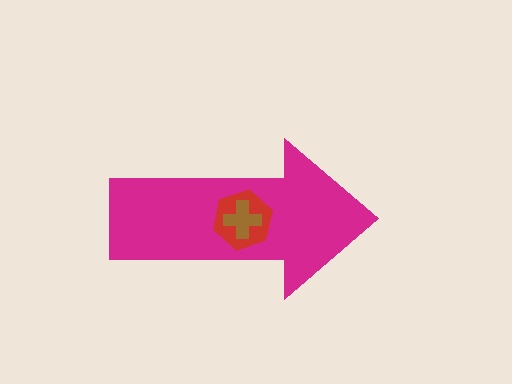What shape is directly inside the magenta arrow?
The red hexagon.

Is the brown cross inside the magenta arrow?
Yes.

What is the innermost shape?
The brown cross.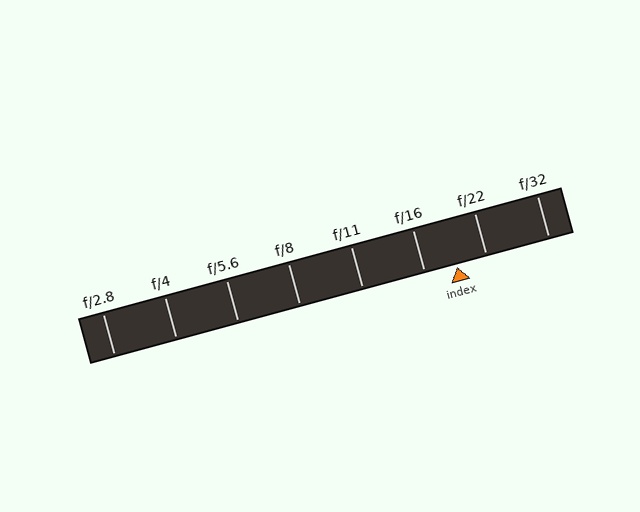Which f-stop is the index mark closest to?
The index mark is closest to f/22.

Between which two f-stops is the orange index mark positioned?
The index mark is between f/16 and f/22.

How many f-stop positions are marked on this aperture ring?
There are 8 f-stop positions marked.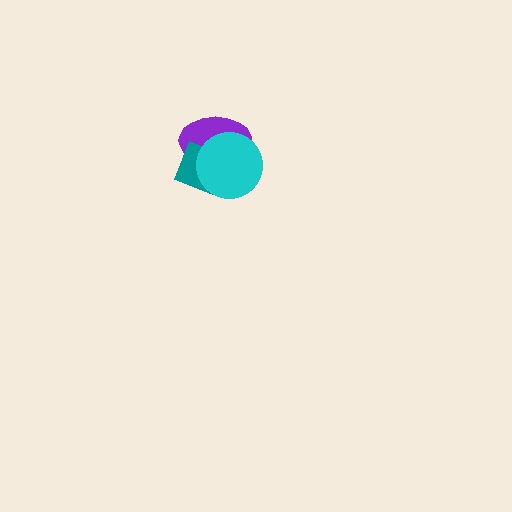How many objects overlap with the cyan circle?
2 objects overlap with the cyan circle.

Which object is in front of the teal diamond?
The cyan circle is in front of the teal diamond.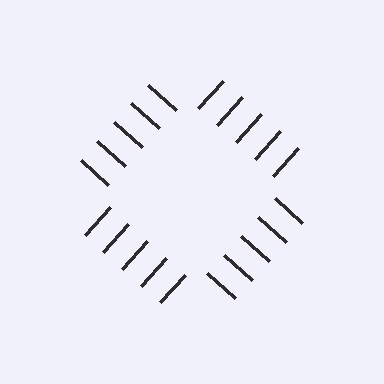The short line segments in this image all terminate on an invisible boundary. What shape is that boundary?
An illusory square — the line segments terminate on its edges but no continuous stroke is drawn.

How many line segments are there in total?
20 — 5 along each of the 4 edges.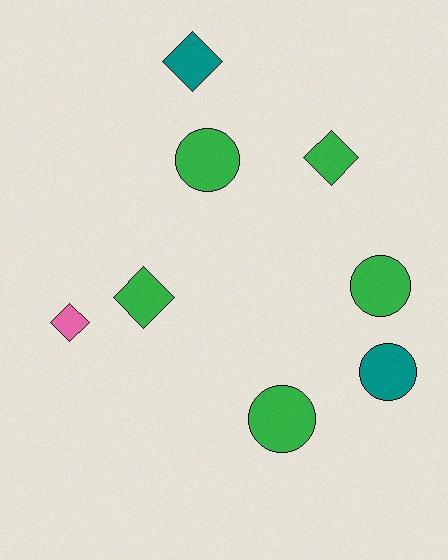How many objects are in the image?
There are 8 objects.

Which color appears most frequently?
Green, with 5 objects.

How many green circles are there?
There are 3 green circles.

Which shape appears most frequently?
Circle, with 4 objects.